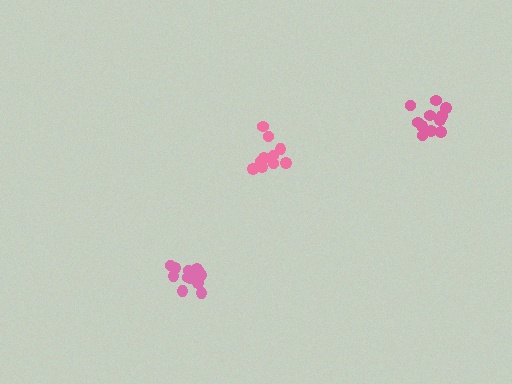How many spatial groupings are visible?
There are 3 spatial groupings.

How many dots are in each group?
Group 1: 12 dots, Group 2: 11 dots, Group 3: 11 dots (34 total).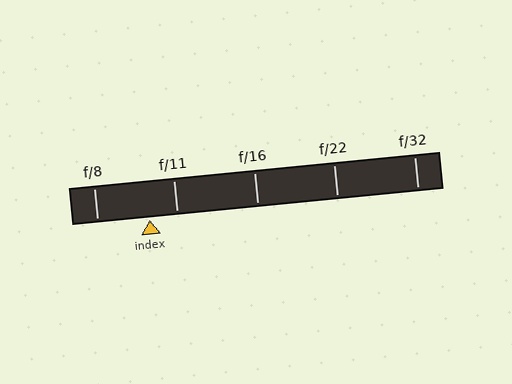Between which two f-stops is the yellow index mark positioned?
The index mark is between f/8 and f/11.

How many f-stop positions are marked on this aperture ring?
There are 5 f-stop positions marked.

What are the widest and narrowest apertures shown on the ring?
The widest aperture shown is f/8 and the narrowest is f/32.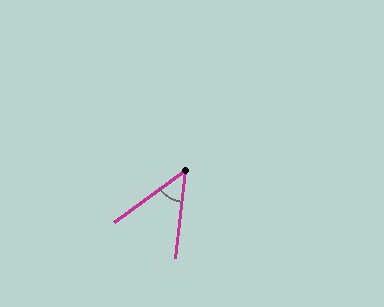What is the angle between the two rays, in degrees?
Approximately 47 degrees.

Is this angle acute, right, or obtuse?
It is acute.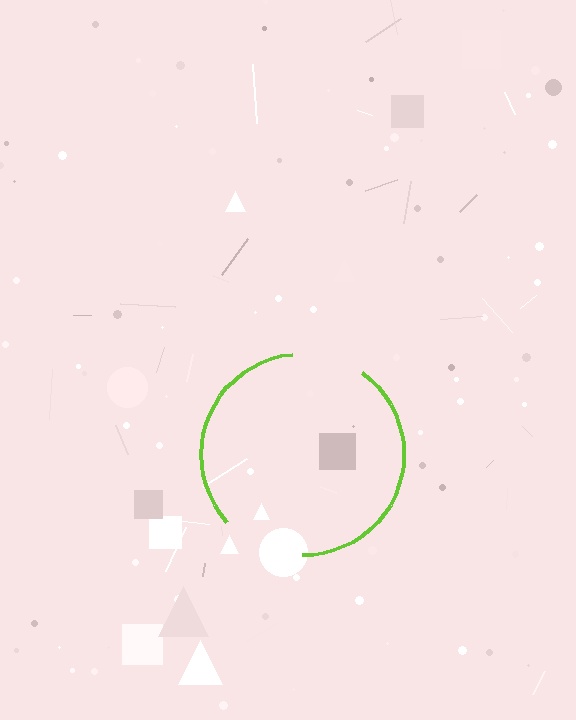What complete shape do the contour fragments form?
The contour fragments form a circle.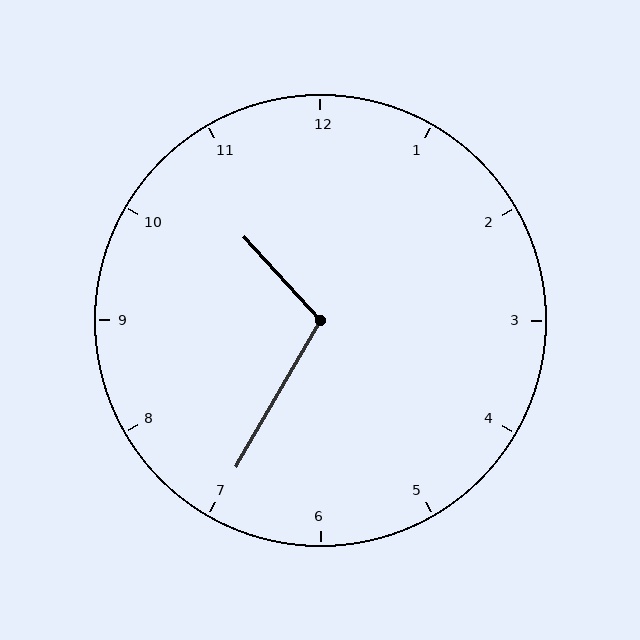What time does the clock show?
10:35.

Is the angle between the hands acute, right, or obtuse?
It is obtuse.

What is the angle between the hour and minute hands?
Approximately 108 degrees.